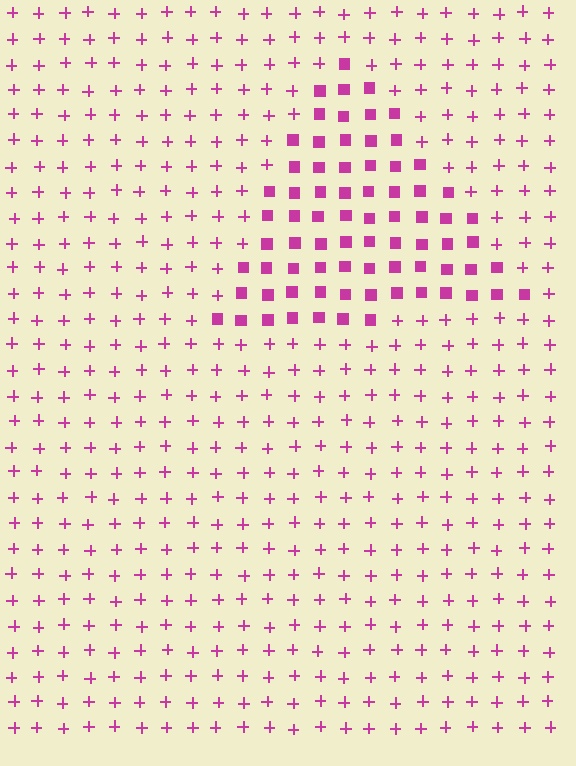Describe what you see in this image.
The image is filled with small magenta elements arranged in a uniform grid. A triangle-shaped region contains squares, while the surrounding area contains plus signs. The boundary is defined purely by the change in element shape.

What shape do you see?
I see a triangle.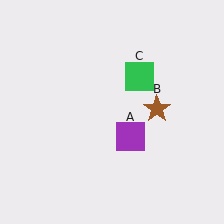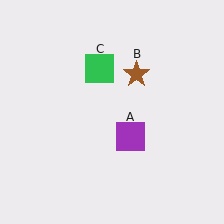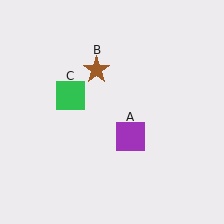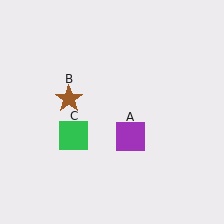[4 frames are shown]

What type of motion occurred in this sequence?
The brown star (object B), green square (object C) rotated counterclockwise around the center of the scene.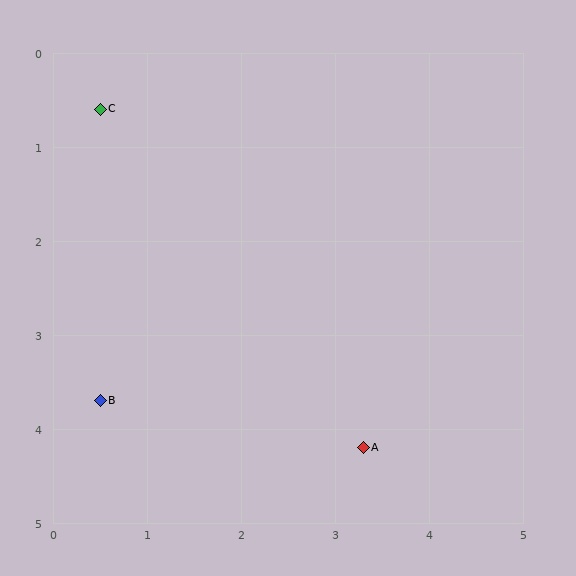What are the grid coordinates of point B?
Point B is at approximately (0.5, 3.7).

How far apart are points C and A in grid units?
Points C and A are about 4.6 grid units apart.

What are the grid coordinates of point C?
Point C is at approximately (0.5, 0.6).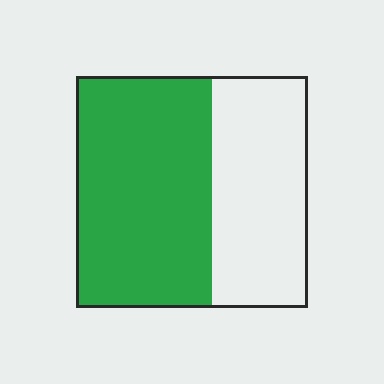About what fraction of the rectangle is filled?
About three fifths (3/5).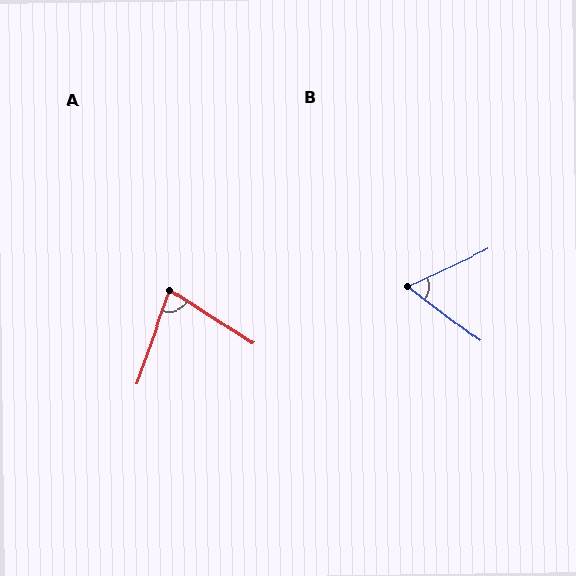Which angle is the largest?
A, at approximately 77 degrees.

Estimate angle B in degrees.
Approximately 62 degrees.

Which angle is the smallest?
B, at approximately 62 degrees.